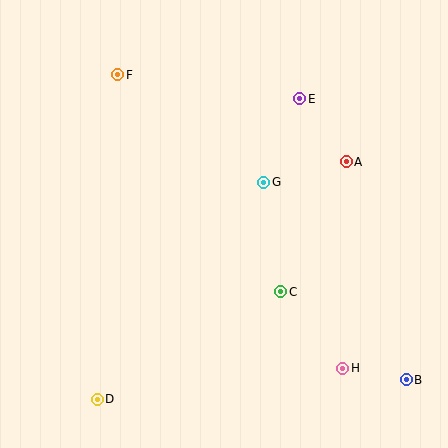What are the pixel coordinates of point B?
Point B is at (406, 380).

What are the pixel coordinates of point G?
Point G is at (264, 182).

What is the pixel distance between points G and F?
The distance between G and F is 181 pixels.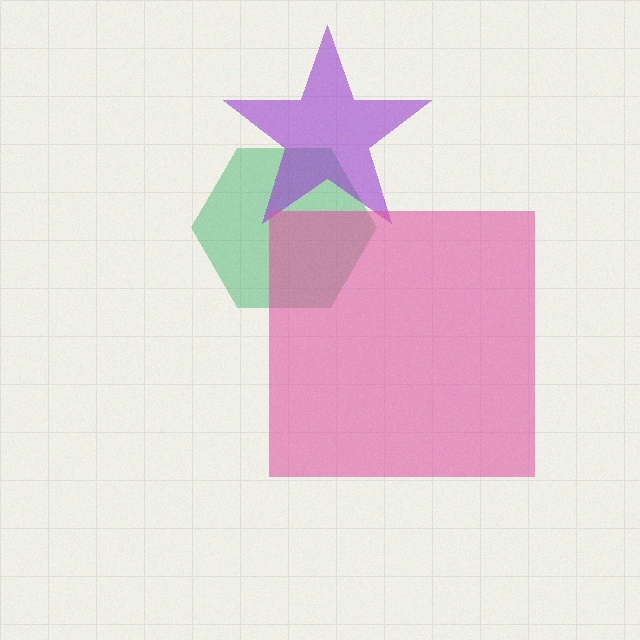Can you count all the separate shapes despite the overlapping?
Yes, there are 3 separate shapes.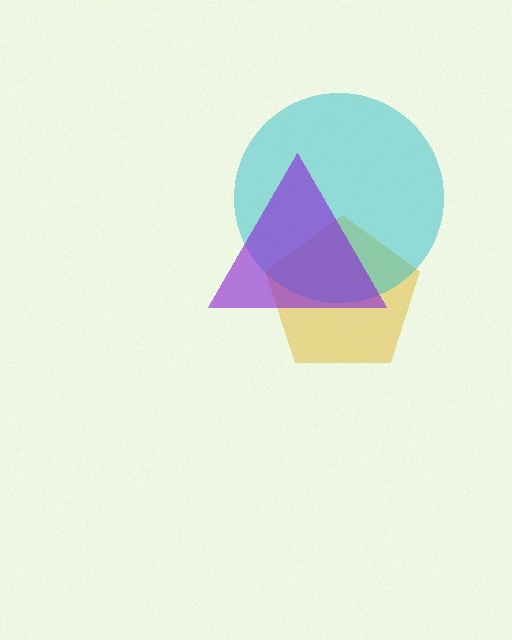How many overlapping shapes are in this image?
There are 3 overlapping shapes in the image.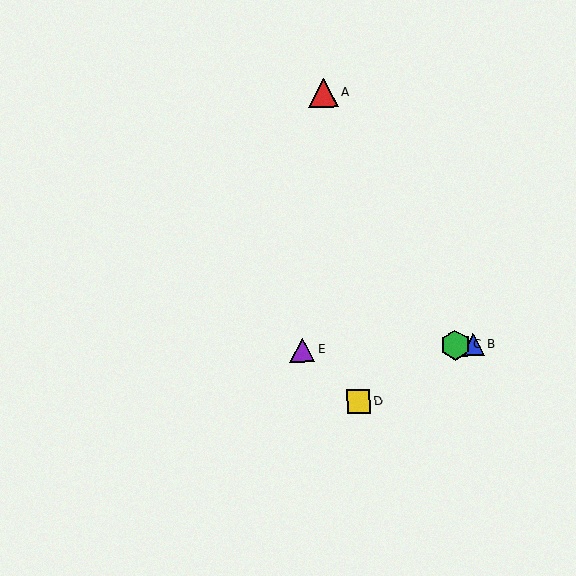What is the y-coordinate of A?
Object A is at y≈93.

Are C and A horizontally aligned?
No, C is at y≈345 and A is at y≈93.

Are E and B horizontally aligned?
Yes, both are at y≈350.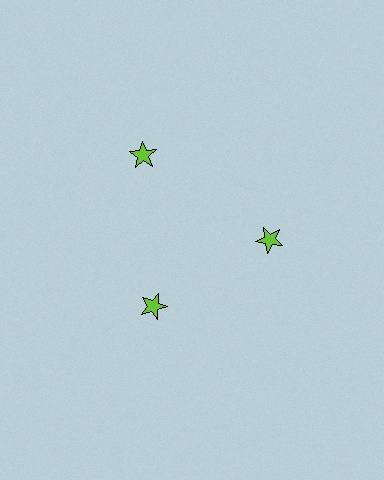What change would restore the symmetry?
The symmetry would be restored by moving it inward, back onto the ring so that all 3 stars sit at equal angles and equal distance from the center.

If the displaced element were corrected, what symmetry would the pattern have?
It would have 3-fold rotational symmetry — the pattern would map onto itself every 120 degrees.